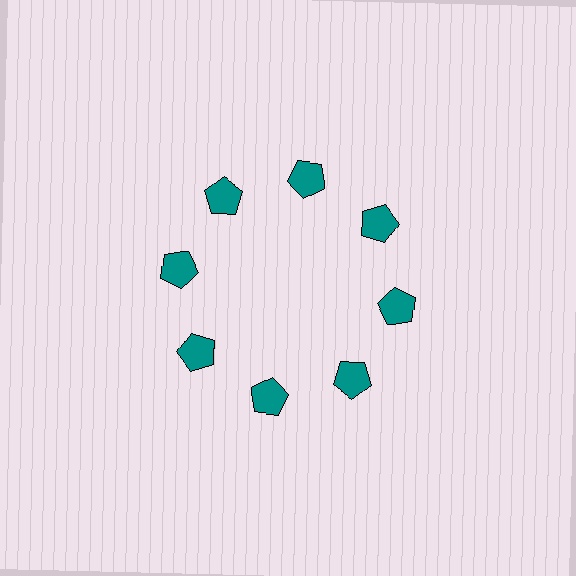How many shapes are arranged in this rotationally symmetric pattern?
There are 8 shapes, arranged in 8 groups of 1.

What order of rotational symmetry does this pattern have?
This pattern has 8-fold rotational symmetry.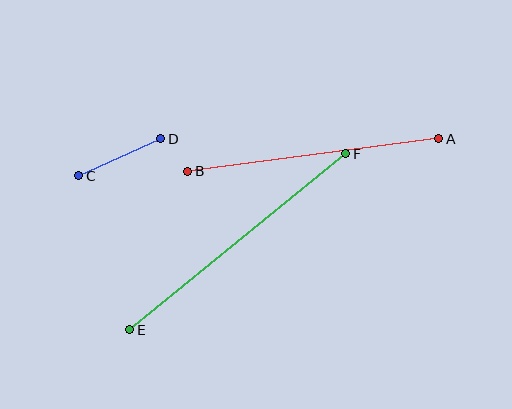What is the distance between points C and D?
The distance is approximately 90 pixels.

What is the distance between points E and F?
The distance is approximately 279 pixels.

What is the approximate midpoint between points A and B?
The midpoint is at approximately (313, 155) pixels.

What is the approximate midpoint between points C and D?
The midpoint is at approximately (120, 157) pixels.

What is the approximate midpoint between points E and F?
The midpoint is at approximately (238, 242) pixels.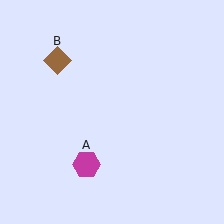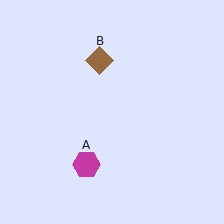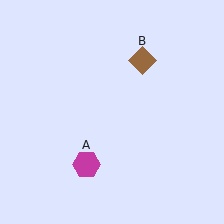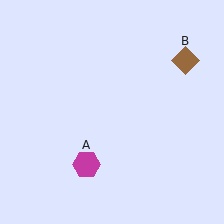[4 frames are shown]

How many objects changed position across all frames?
1 object changed position: brown diamond (object B).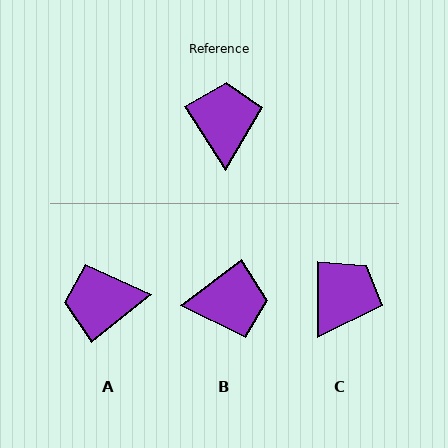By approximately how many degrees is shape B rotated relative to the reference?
Approximately 86 degrees clockwise.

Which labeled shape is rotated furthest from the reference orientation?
A, about 96 degrees away.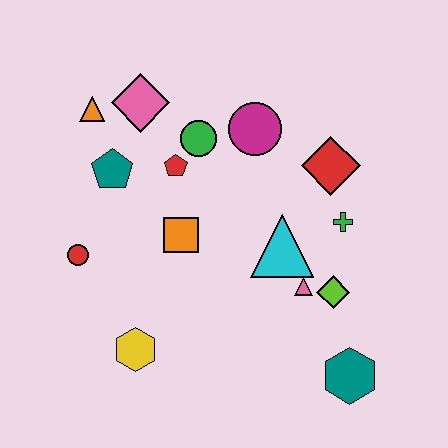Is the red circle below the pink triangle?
No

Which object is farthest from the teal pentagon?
The teal hexagon is farthest from the teal pentagon.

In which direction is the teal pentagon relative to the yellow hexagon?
The teal pentagon is above the yellow hexagon.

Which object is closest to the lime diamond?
The pink triangle is closest to the lime diamond.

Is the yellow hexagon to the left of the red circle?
No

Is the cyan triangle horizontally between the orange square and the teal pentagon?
No